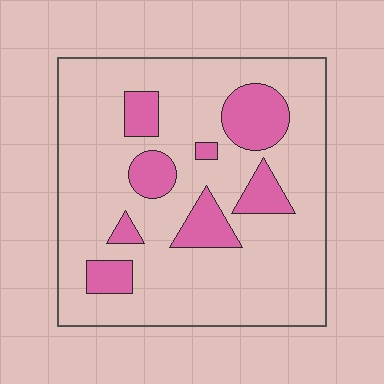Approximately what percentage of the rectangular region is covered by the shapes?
Approximately 20%.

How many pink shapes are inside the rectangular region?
8.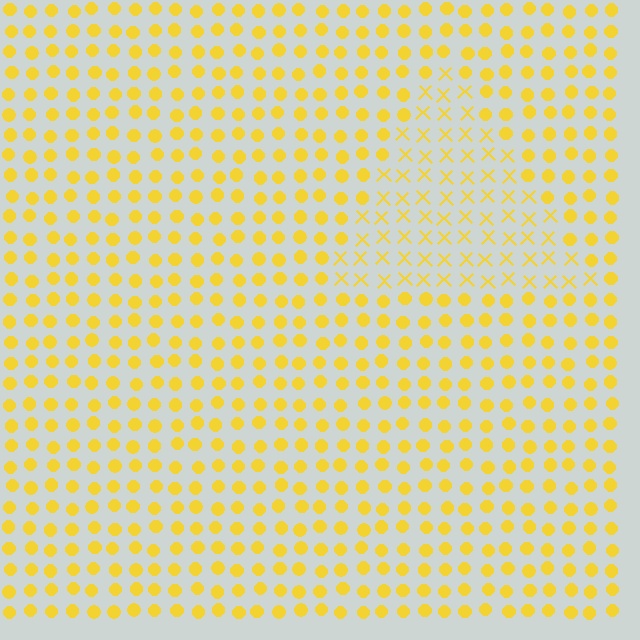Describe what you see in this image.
The image is filled with small yellow elements arranged in a uniform grid. A triangle-shaped region contains X marks, while the surrounding area contains circles. The boundary is defined purely by the change in element shape.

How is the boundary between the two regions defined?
The boundary is defined by a change in element shape: X marks inside vs. circles outside. All elements share the same color and spacing.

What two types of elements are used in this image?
The image uses X marks inside the triangle region and circles outside it.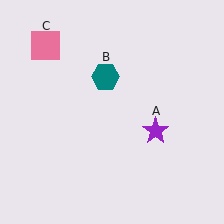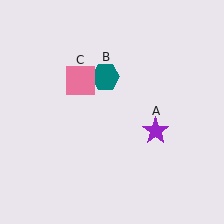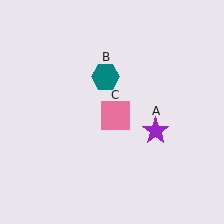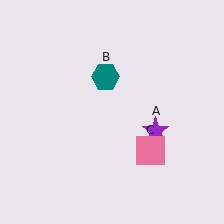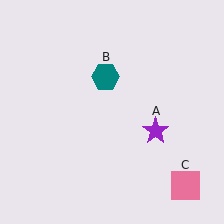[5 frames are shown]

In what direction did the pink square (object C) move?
The pink square (object C) moved down and to the right.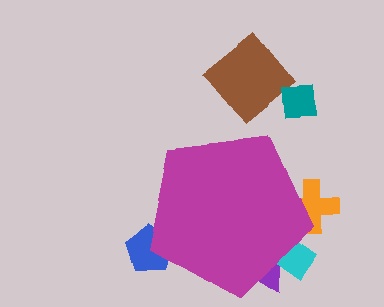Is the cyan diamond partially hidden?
Yes, the cyan diamond is partially hidden behind the magenta pentagon.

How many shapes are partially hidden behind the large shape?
4 shapes are partially hidden.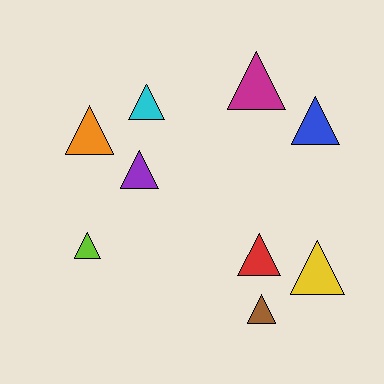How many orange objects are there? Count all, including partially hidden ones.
There is 1 orange object.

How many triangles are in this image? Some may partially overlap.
There are 9 triangles.